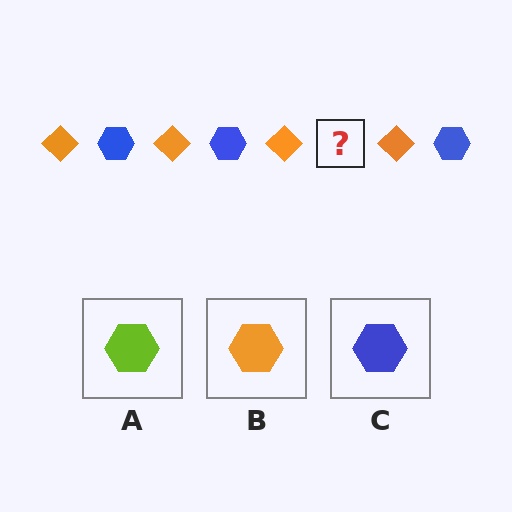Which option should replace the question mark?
Option C.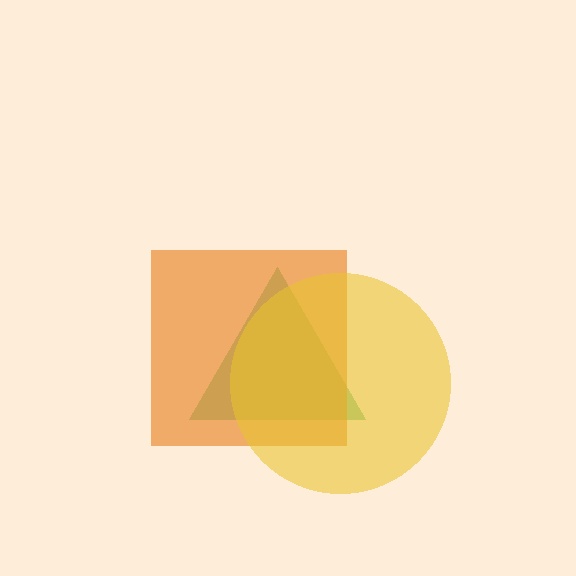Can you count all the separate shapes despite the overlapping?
Yes, there are 3 separate shapes.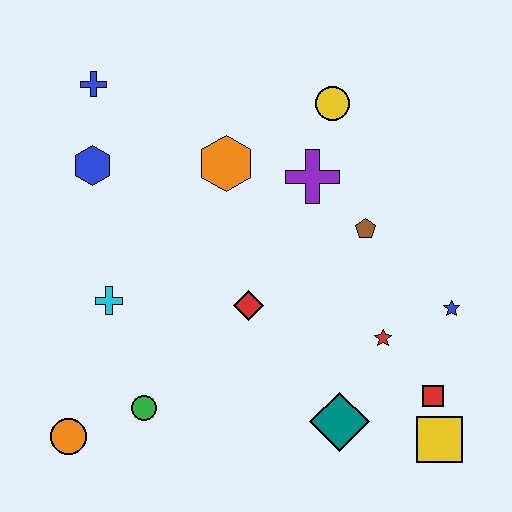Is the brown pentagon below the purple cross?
Yes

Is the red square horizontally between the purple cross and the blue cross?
No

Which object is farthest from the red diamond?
The blue cross is farthest from the red diamond.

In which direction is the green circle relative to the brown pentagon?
The green circle is to the left of the brown pentagon.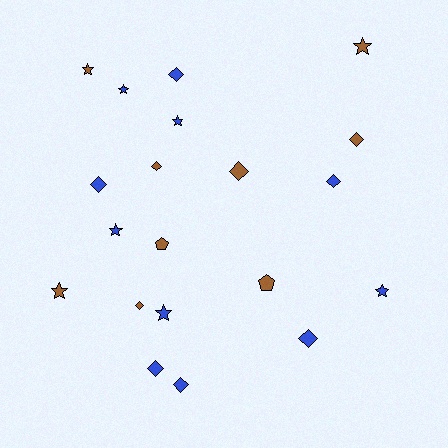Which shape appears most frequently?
Diamond, with 10 objects.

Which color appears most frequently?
Blue, with 11 objects.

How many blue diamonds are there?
There are 6 blue diamonds.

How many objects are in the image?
There are 20 objects.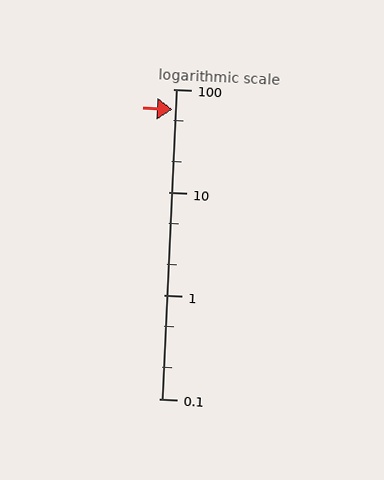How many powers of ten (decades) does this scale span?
The scale spans 3 decades, from 0.1 to 100.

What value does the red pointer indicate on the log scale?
The pointer indicates approximately 63.